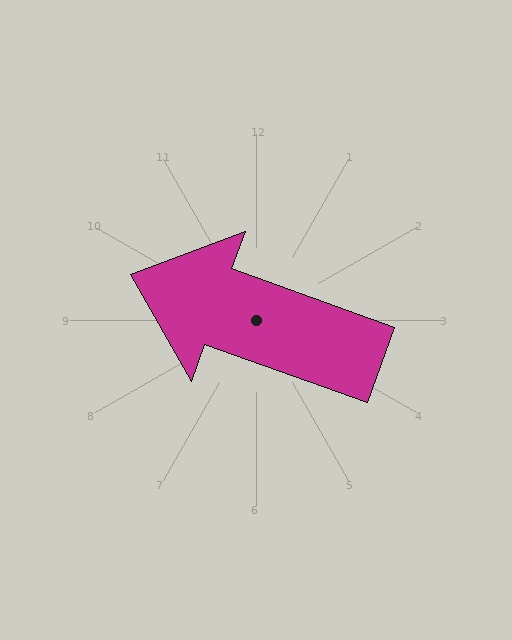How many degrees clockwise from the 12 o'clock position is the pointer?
Approximately 290 degrees.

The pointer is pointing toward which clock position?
Roughly 10 o'clock.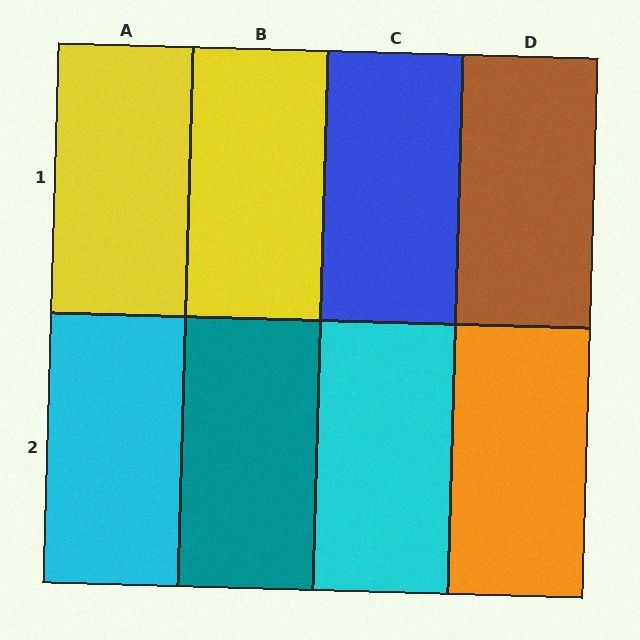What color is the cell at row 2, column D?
Orange.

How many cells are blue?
1 cell is blue.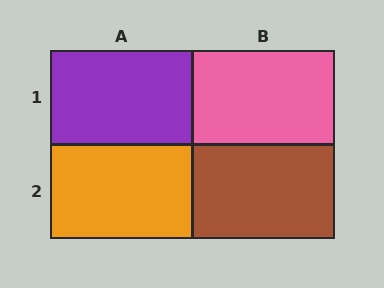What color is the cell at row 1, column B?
Pink.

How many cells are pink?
1 cell is pink.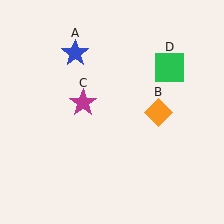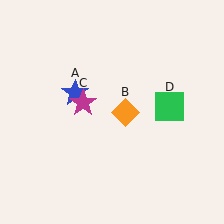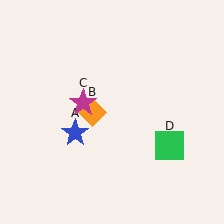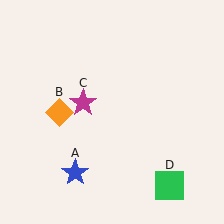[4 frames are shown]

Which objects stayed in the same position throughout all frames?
Magenta star (object C) remained stationary.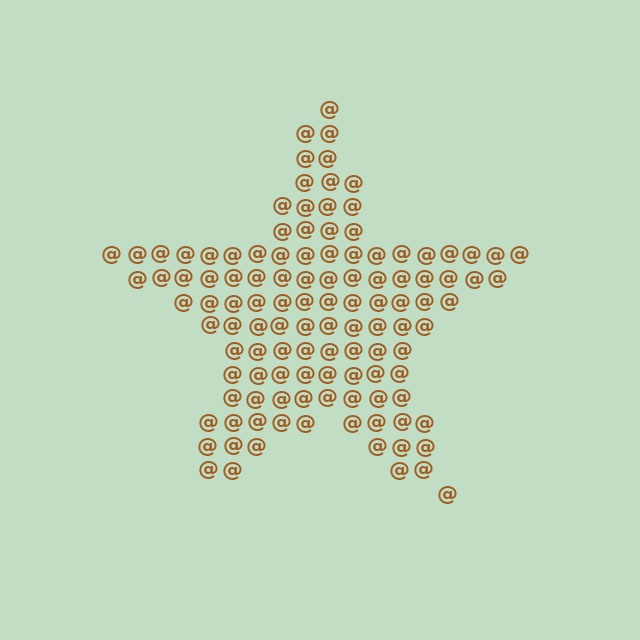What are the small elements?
The small elements are at signs.